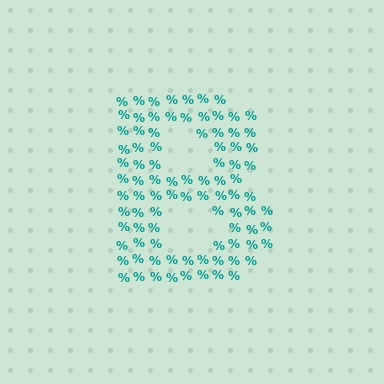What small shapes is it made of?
It is made of small percent signs.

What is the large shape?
The large shape is the letter B.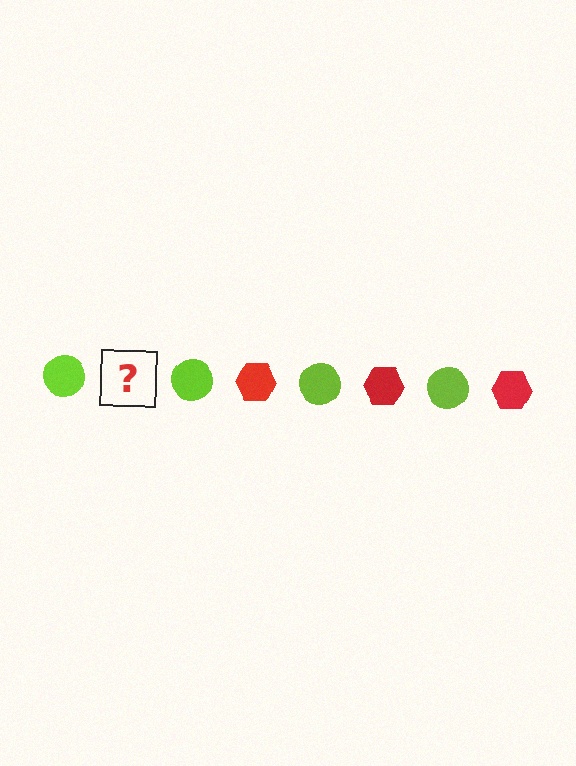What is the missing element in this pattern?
The missing element is a red hexagon.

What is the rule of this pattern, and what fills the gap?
The rule is that the pattern alternates between lime circle and red hexagon. The gap should be filled with a red hexagon.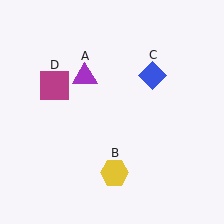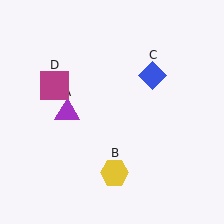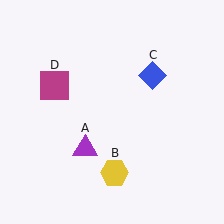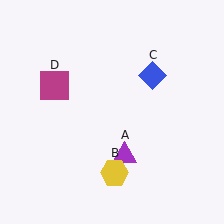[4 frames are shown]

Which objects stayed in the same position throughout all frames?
Yellow hexagon (object B) and blue diamond (object C) and magenta square (object D) remained stationary.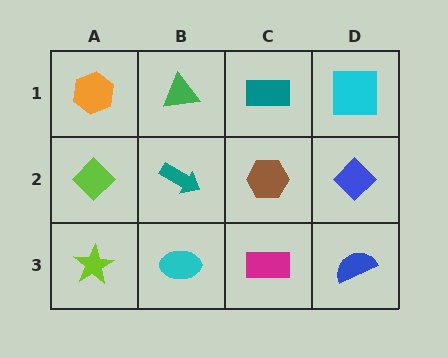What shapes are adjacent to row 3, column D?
A blue diamond (row 2, column D), a magenta rectangle (row 3, column C).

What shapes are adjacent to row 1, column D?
A blue diamond (row 2, column D), a teal rectangle (row 1, column C).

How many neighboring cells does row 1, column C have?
3.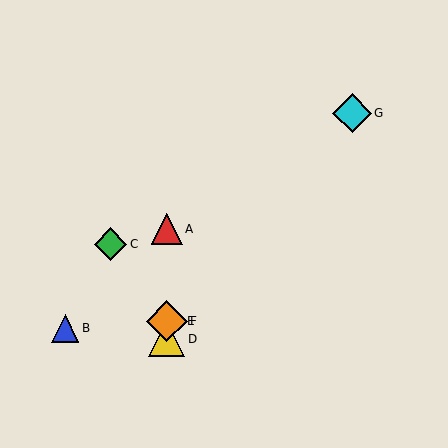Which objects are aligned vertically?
Objects A, D, E, F are aligned vertically.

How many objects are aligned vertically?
4 objects (A, D, E, F) are aligned vertically.